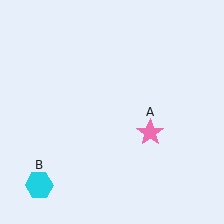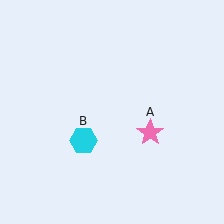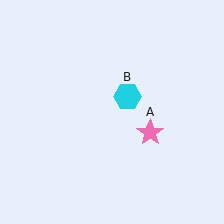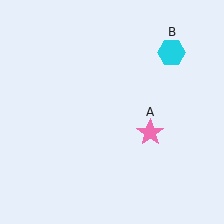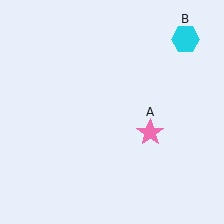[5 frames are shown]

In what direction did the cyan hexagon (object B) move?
The cyan hexagon (object B) moved up and to the right.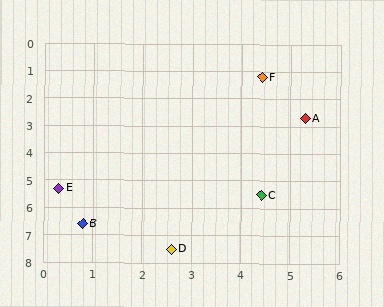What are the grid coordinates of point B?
Point B is at approximately (0.8, 6.6).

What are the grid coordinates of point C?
Point C is at approximately (4.4, 5.5).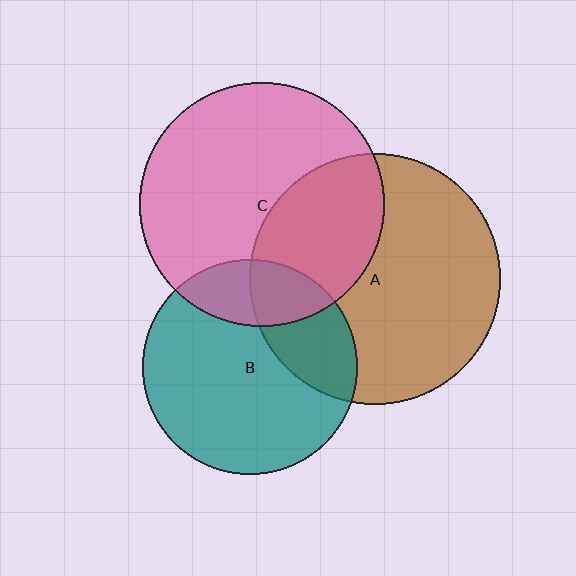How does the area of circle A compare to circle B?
Approximately 1.4 times.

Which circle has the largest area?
Circle A (brown).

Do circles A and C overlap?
Yes.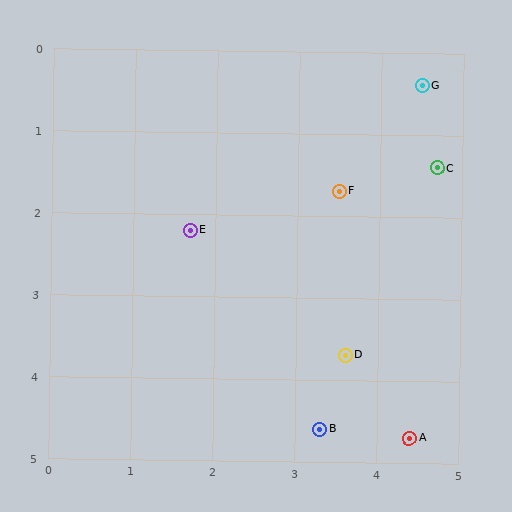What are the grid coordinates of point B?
Point B is at approximately (3.3, 4.6).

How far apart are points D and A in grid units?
Points D and A are about 1.3 grid units apart.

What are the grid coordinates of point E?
Point E is at approximately (1.7, 2.2).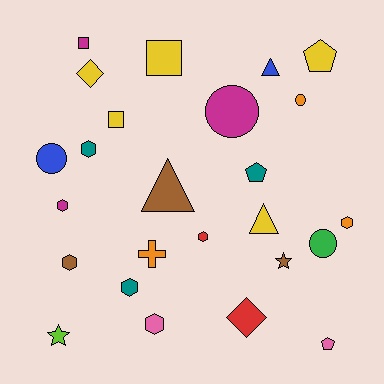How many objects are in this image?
There are 25 objects.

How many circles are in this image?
There are 4 circles.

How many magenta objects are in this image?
There are 3 magenta objects.